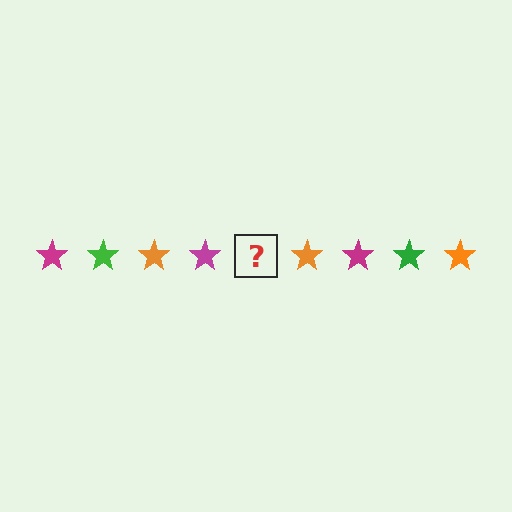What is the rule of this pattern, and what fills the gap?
The rule is that the pattern cycles through magenta, green, orange stars. The gap should be filled with a green star.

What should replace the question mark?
The question mark should be replaced with a green star.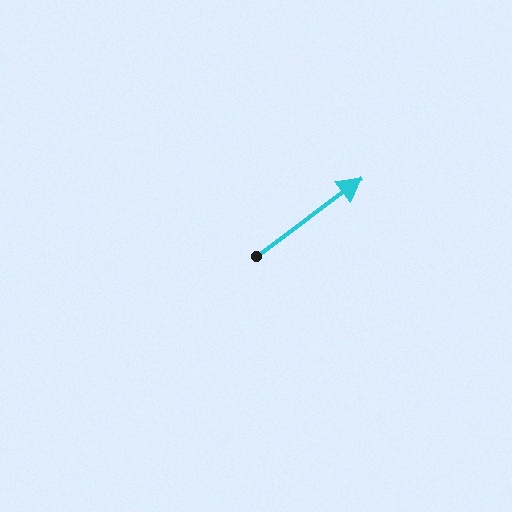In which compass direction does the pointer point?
Northeast.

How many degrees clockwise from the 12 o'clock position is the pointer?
Approximately 53 degrees.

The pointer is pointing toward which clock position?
Roughly 2 o'clock.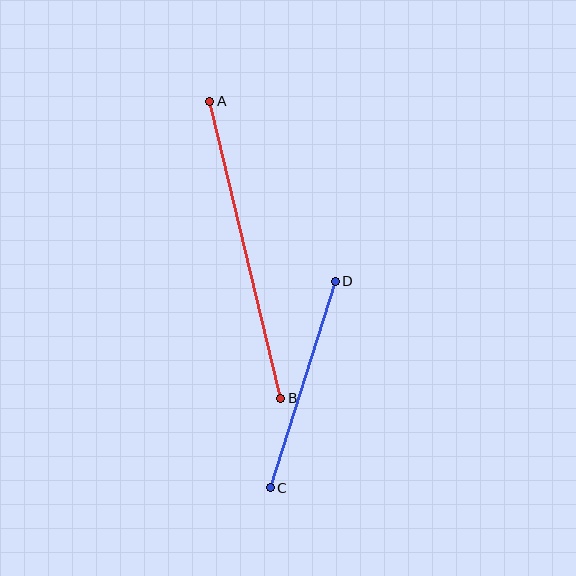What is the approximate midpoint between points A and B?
The midpoint is at approximately (245, 250) pixels.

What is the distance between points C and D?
The distance is approximately 216 pixels.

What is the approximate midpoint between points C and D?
The midpoint is at approximately (303, 384) pixels.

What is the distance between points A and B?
The distance is approximately 306 pixels.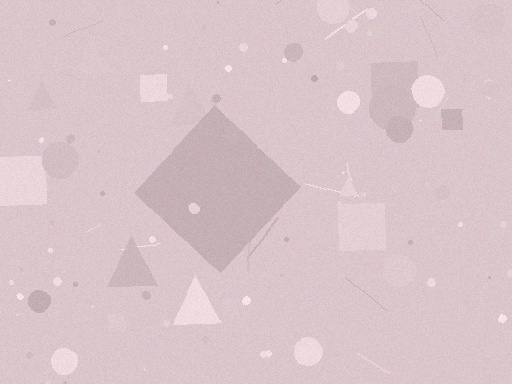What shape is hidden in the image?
A diamond is hidden in the image.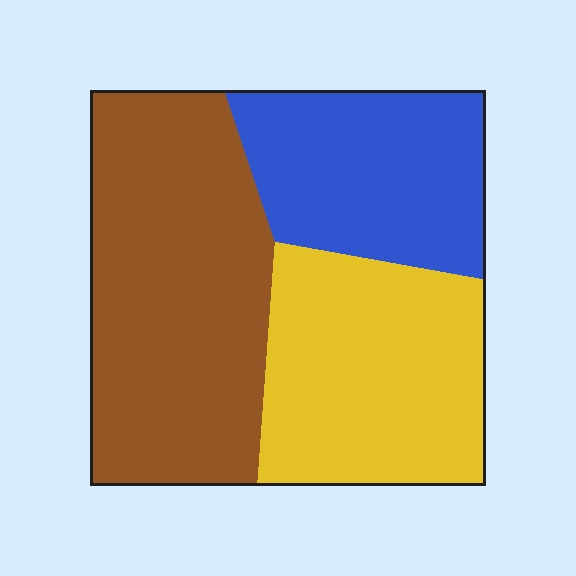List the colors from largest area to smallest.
From largest to smallest: brown, yellow, blue.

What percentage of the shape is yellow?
Yellow takes up about one third (1/3) of the shape.